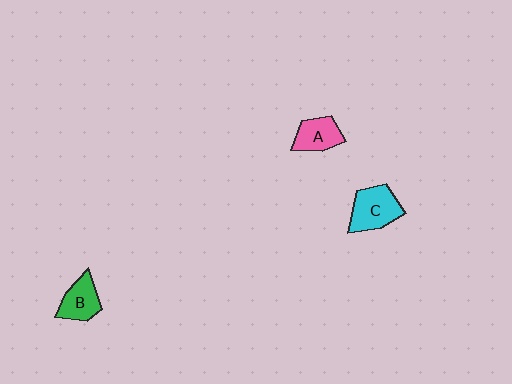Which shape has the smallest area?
Shape A (pink).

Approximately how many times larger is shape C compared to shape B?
Approximately 1.3 times.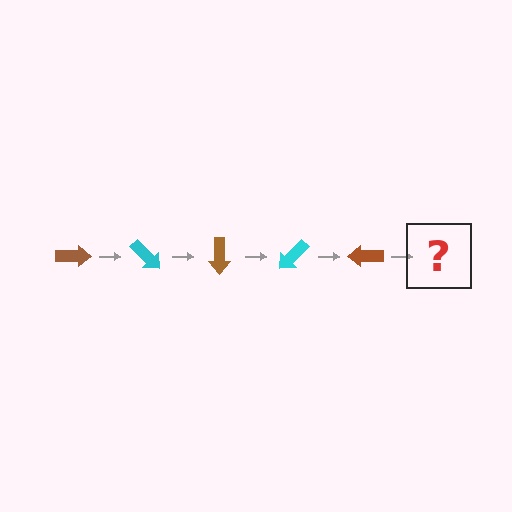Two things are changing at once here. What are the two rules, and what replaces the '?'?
The two rules are that it rotates 45 degrees each step and the color cycles through brown and cyan. The '?' should be a cyan arrow, rotated 225 degrees from the start.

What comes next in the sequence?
The next element should be a cyan arrow, rotated 225 degrees from the start.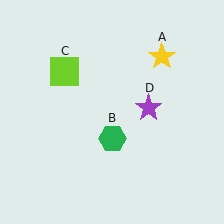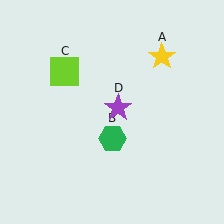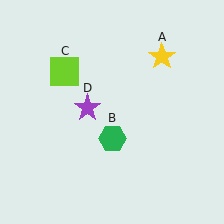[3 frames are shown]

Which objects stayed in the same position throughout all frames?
Yellow star (object A) and green hexagon (object B) and lime square (object C) remained stationary.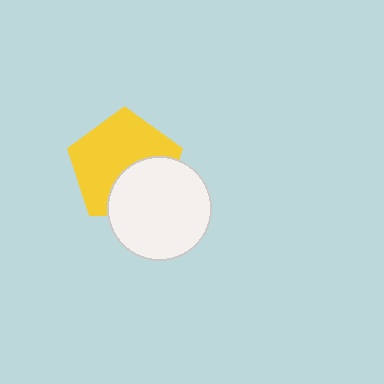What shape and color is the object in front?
The object in front is a white circle.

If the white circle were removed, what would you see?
You would see the complete yellow pentagon.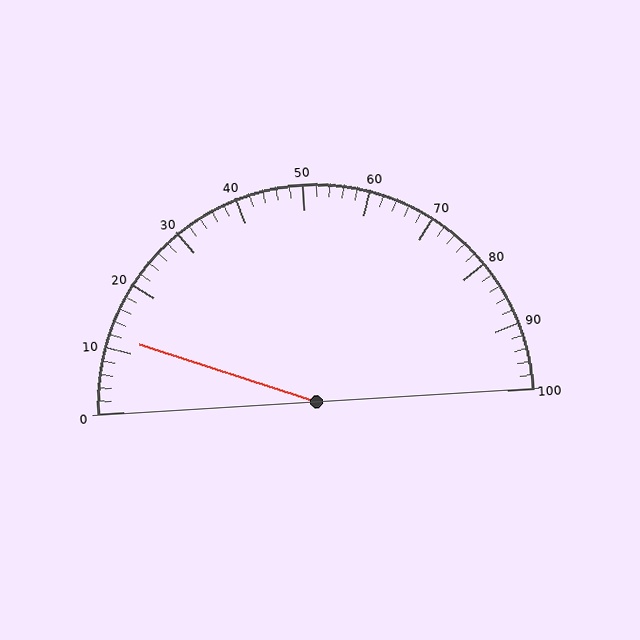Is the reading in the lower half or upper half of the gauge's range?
The reading is in the lower half of the range (0 to 100).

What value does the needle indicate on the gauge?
The needle indicates approximately 12.